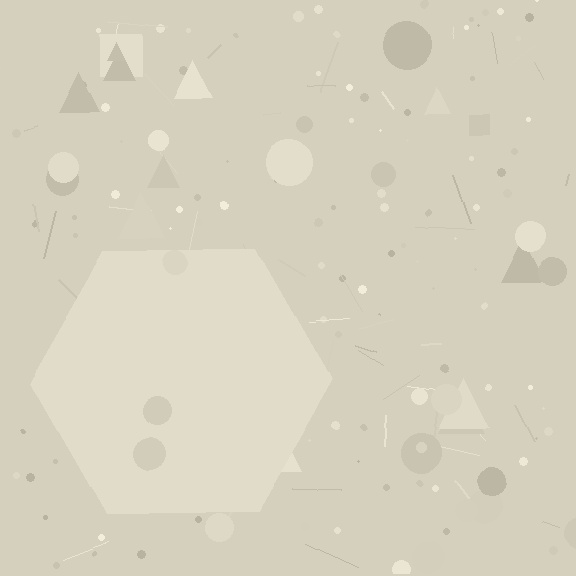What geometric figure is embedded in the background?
A hexagon is embedded in the background.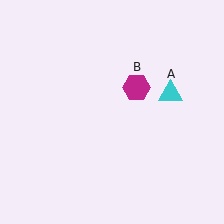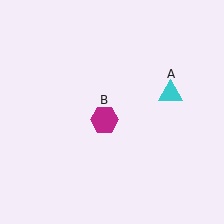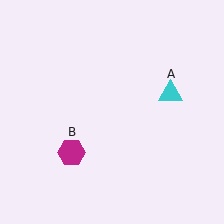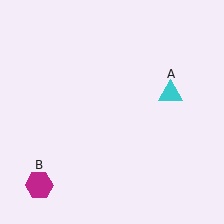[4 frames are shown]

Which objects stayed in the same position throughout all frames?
Cyan triangle (object A) remained stationary.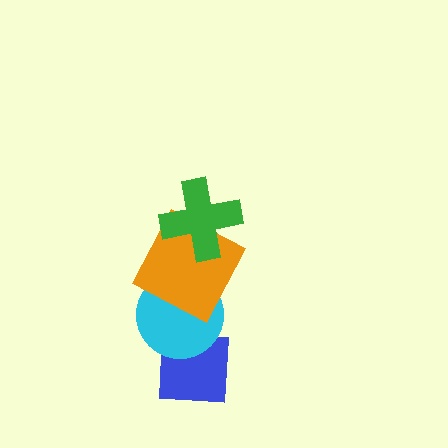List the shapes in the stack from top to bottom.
From top to bottom: the green cross, the orange square, the cyan circle, the blue square.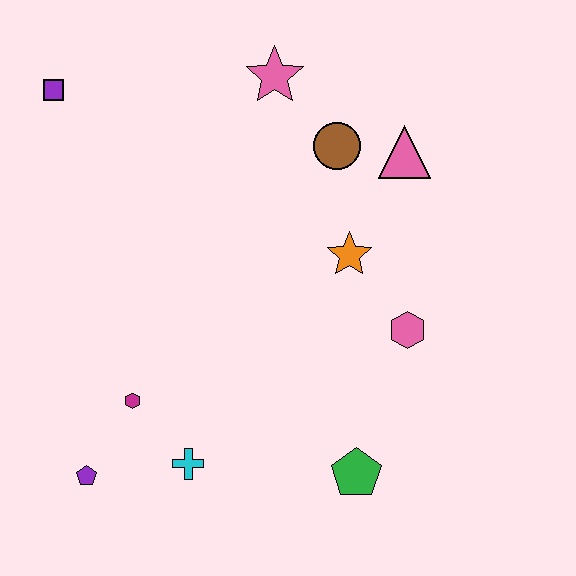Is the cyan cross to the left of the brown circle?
Yes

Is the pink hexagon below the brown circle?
Yes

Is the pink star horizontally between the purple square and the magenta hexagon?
No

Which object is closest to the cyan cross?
The magenta hexagon is closest to the cyan cross.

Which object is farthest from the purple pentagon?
The pink triangle is farthest from the purple pentagon.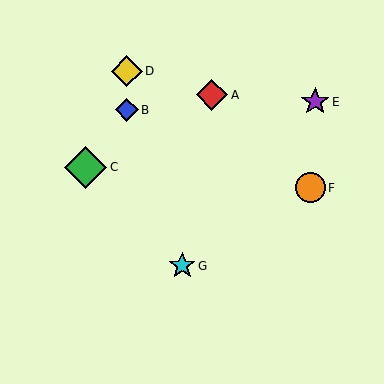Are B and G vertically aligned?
No, B is at x≈127 and G is at x≈182.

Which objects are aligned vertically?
Objects B, D are aligned vertically.